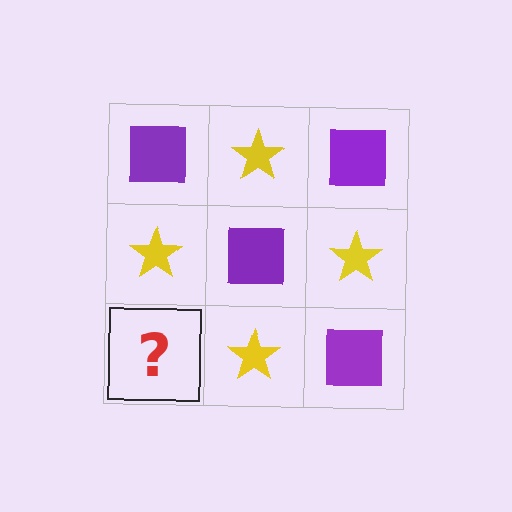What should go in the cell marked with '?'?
The missing cell should contain a purple square.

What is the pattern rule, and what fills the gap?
The rule is that it alternates purple square and yellow star in a checkerboard pattern. The gap should be filled with a purple square.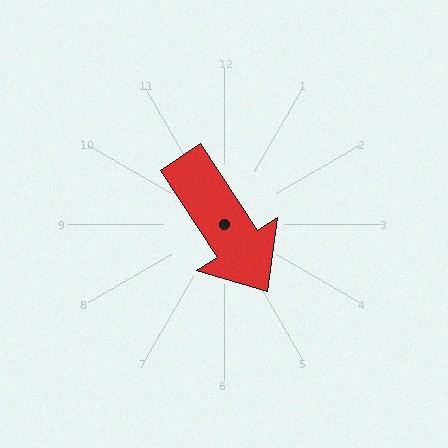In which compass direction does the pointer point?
Southeast.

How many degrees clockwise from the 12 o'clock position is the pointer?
Approximately 147 degrees.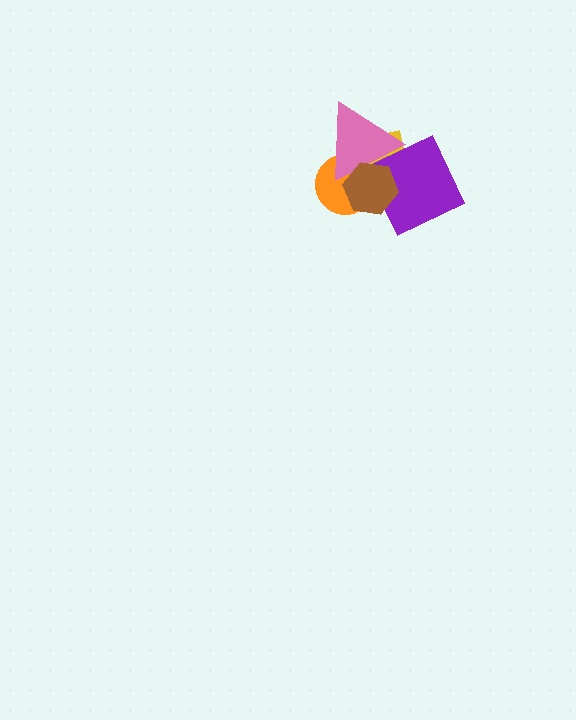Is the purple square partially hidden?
Yes, it is partially covered by another shape.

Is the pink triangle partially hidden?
Yes, it is partially covered by another shape.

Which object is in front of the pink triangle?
The brown hexagon is in front of the pink triangle.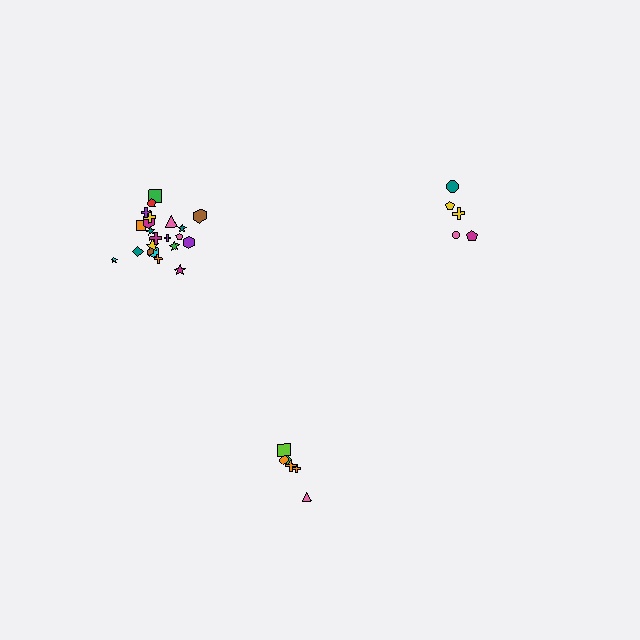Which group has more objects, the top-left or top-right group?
The top-left group.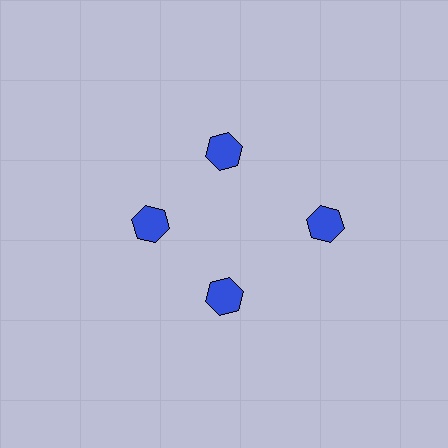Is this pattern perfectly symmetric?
No. The 4 blue hexagons are arranged in a ring, but one element near the 3 o'clock position is pushed outward from the center, breaking the 4-fold rotational symmetry.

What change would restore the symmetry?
The symmetry would be restored by moving it inward, back onto the ring so that all 4 hexagons sit at equal angles and equal distance from the center.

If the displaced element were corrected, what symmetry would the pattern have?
It would have 4-fold rotational symmetry — the pattern would map onto itself every 90 degrees.